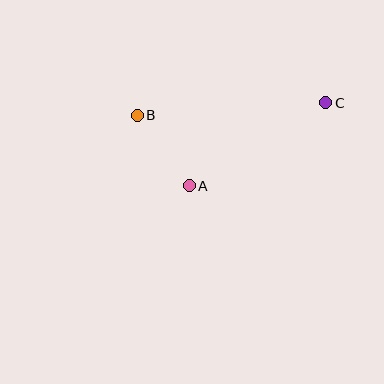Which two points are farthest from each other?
Points B and C are farthest from each other.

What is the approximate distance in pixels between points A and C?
The distance between A and C is approximately 160 pixels.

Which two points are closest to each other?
Points A and B are closest to each other.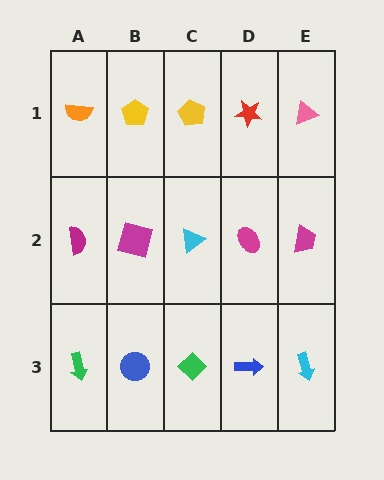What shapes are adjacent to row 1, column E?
A magenta trapezoid (row 2, column E), a red star (row 1, column D).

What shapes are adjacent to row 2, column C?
A yellow pentagon (row 1, column C), a green diamond (row 3, column C), a magenta square (row 2, column B), a magenta ellipse (row 2, column D).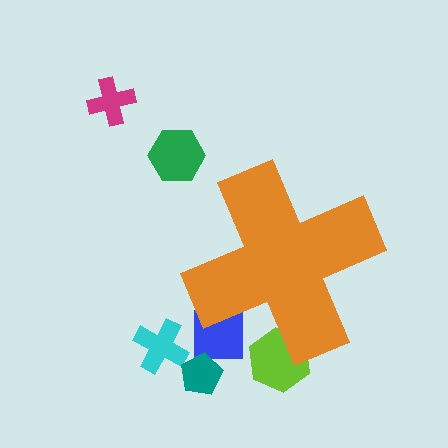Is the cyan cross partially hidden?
No, the cyan cross is fully visible.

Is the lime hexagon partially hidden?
Yes, the lime hexagon is partially hidden behind the orange cross.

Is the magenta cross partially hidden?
No, the magenta cross is fully visible.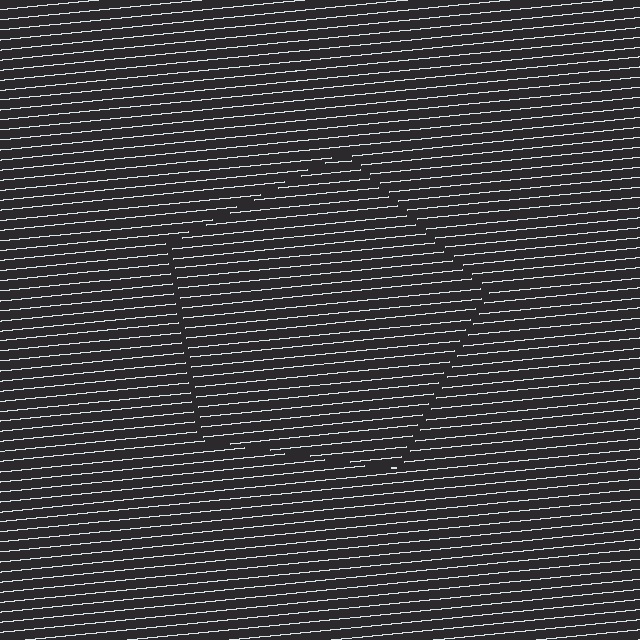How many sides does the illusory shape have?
5 sides — the line-ends trace a pentagon.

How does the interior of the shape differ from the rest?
The interior of the shape contains the same grating, shifted by half a period — the contour is defined by the phase discontinuity where line-ends from the inner and outer gratings abut.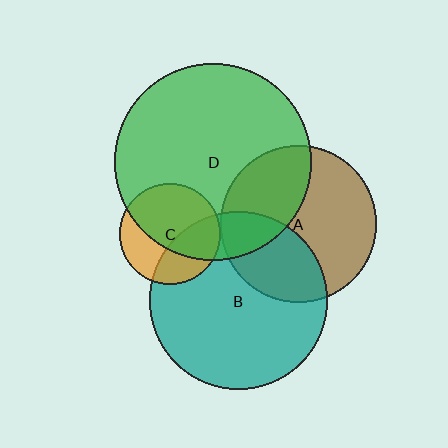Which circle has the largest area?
Circle D (green).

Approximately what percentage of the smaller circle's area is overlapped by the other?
Approximately 35%.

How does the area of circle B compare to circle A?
Approximately 1.3 times.